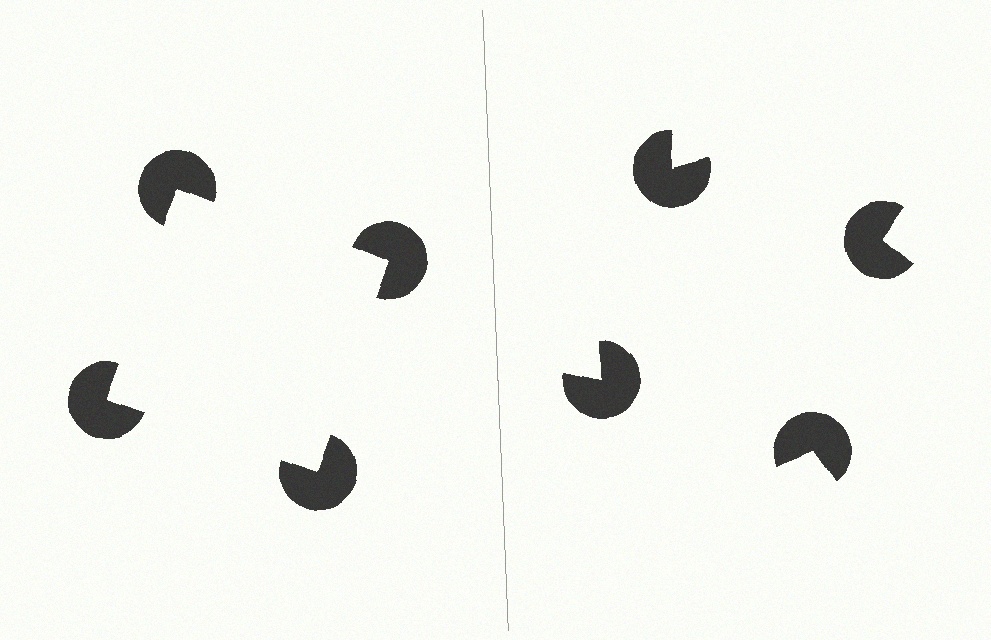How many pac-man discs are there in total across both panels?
8 — 4 on each side.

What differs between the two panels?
The pac-man discs are positioned identically on both sides; only the wedge orientations differ. On the left they align to a square; on the right they are misaligned.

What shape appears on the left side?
An illusory square.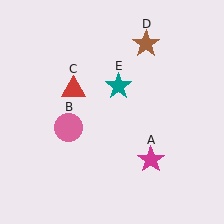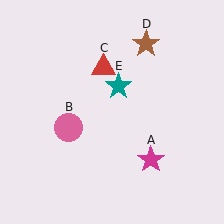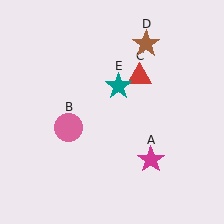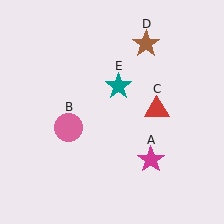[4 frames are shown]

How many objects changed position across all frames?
1 object changed position: red triangle (object C).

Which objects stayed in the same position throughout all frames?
Magenta star (object A) and pink circle (object B) and brown star (object D) and teal star (object E) remained stationary.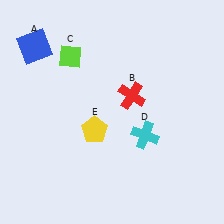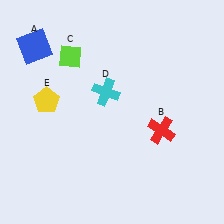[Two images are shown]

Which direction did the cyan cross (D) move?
The cyan cross (D) moved up.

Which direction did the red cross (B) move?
The red cross (B) moved down.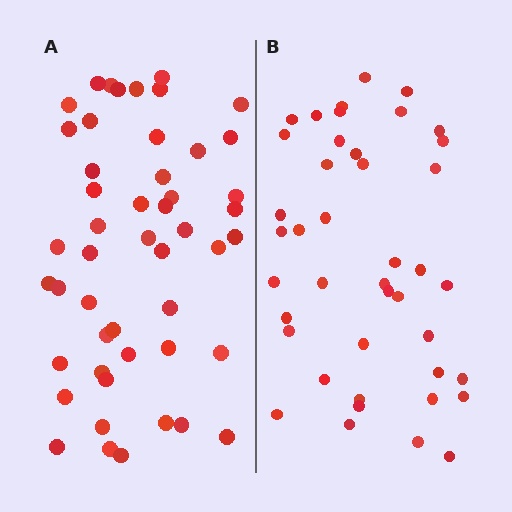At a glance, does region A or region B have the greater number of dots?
Region A (the left region) has more dots.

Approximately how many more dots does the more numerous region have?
Region A has roughly 8 or so more dots than region B.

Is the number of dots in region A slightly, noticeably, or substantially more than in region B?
Region A has only slightly more — the two regions are fairly close. The ratio is roughly 1.2 to 1.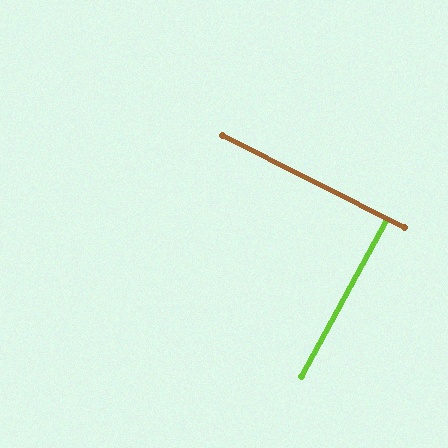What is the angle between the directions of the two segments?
Approximately 88 degrees.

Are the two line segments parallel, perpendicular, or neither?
Perpendicular — they meet at approximately 88°.